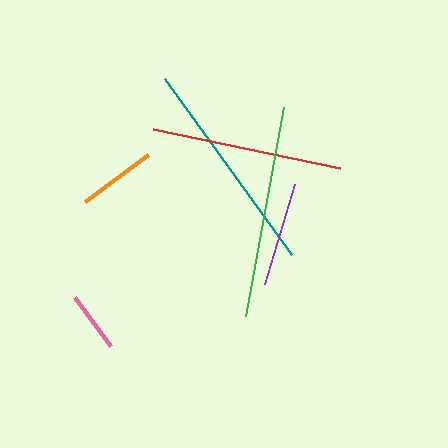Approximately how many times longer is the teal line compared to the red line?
The teal line is approximately 1.1 times the length of the red line.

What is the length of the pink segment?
The pink segment is approximately 61 pixels long.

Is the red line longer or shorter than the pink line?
The red line is longer than the pink line.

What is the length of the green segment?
The green segment is approximately 212 pixels long.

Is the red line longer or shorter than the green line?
The green line is longer than the red line.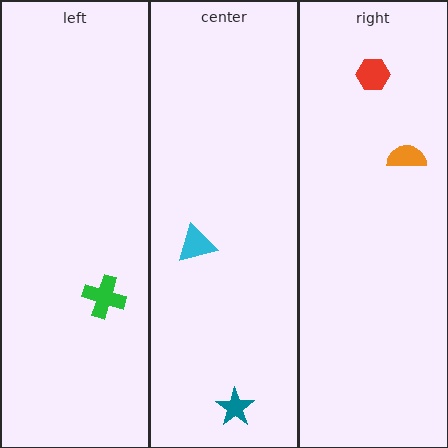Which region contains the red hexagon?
The right region.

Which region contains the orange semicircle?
The right region.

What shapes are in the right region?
The red hexagon, the orange semicircle.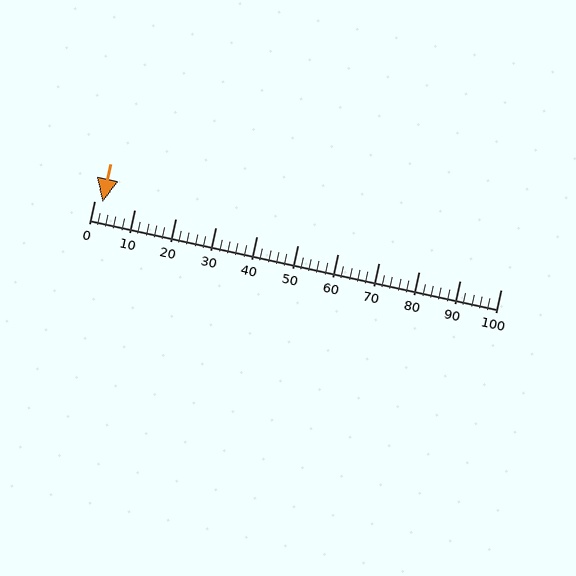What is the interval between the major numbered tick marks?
The major tick marks are spaced 10 units apart.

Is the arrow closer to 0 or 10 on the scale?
The arrow is closer to 0.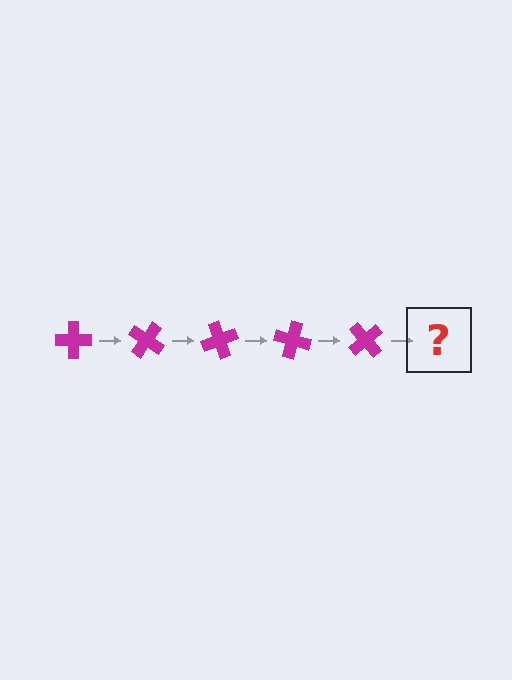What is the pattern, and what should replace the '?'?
The pattern is that the cross rotates 35 degrees each step. The '?' should be a magenta cross rotated 175 degrees.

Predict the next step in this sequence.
The next step is a magenta cross rotated 175 degrees.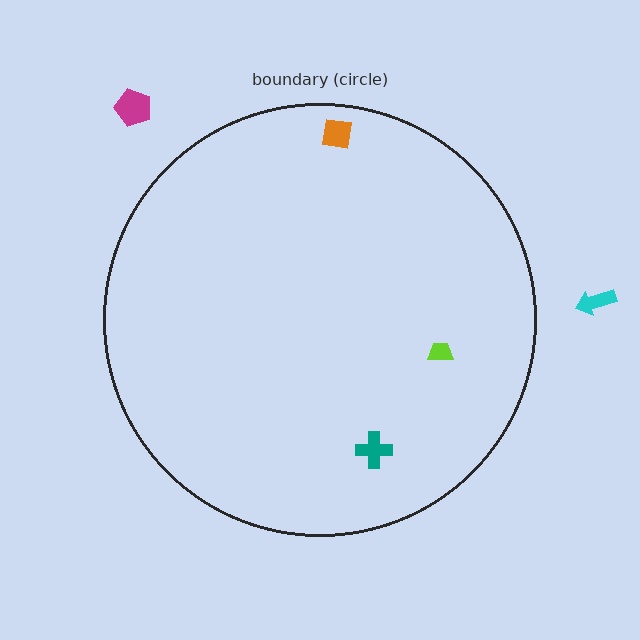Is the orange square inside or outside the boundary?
Inside.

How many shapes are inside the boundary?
3 inside, 2 outside.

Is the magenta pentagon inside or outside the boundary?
Outside.